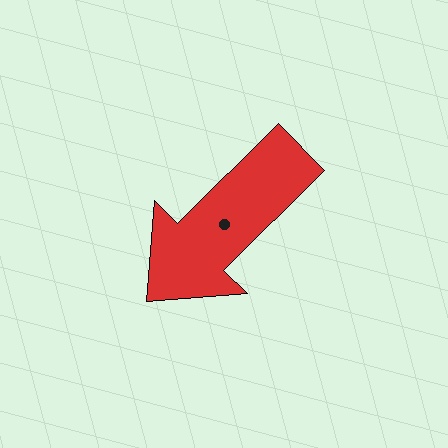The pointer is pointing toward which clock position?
Roughly 8 o'clock.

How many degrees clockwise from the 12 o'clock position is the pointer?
Approximately 225 degrees.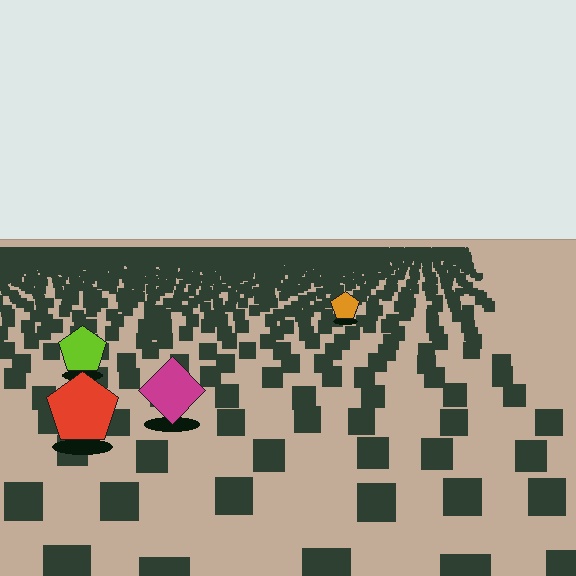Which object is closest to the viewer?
The red pentagon is closest. The texture marks near it are larger and more spread out.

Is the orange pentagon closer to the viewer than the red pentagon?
No. The red pentagon is closer — you can tell from the texture gradient: the ground texture is coarser near it.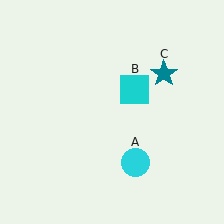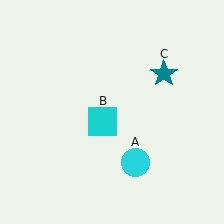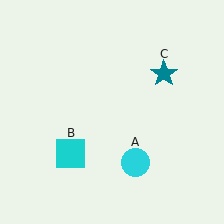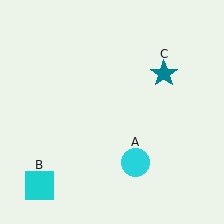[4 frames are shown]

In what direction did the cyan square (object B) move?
The cyan square (object B) moved down and to the left.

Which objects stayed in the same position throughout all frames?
Cyan circle (object A) and teal star (object C) remained stationary.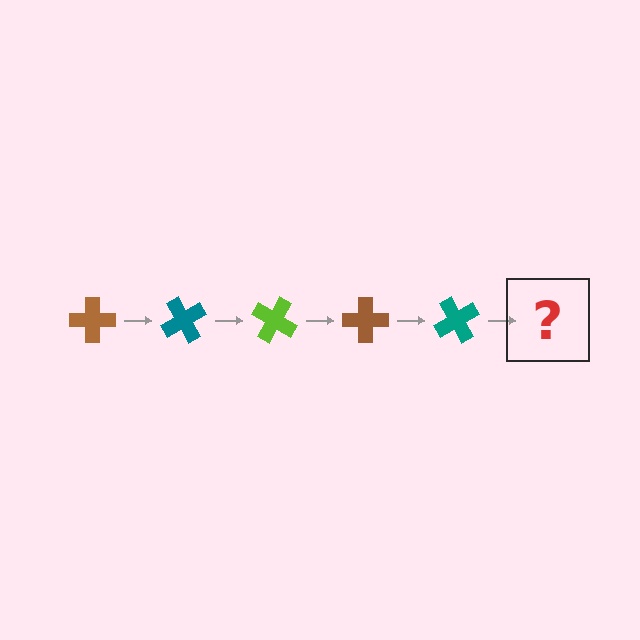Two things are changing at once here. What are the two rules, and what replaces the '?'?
The two rules are that it rotates 60 degrees each step and the color cycles through brown, teal, and lime. The '?' should be a lime cross, rotated 300 degrees from the start.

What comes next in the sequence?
The next element should be a lime cross, rotated 300 degrees from the start.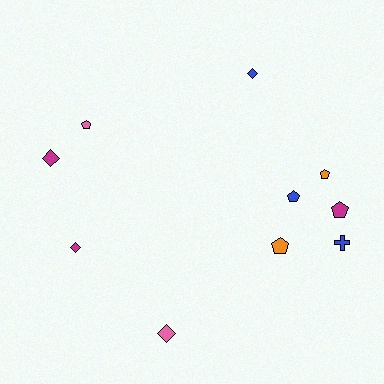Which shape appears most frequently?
Pentagon, with 5 objects.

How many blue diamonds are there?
There is 1 blue diamond.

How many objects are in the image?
There are 10 objects.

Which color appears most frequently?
Magenta, with 3 objects.